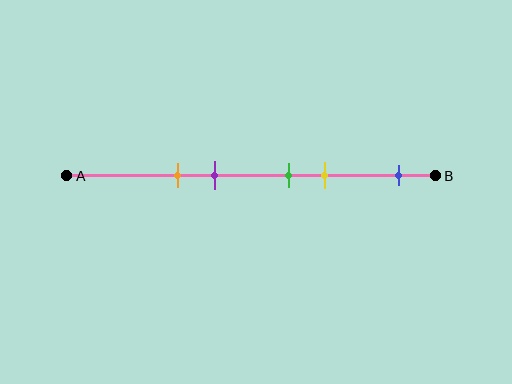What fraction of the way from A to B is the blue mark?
The blue mark is approximately 90% (0.9) of the way from A to B.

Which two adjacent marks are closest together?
The green and yellow marks are the closest adjacent pair.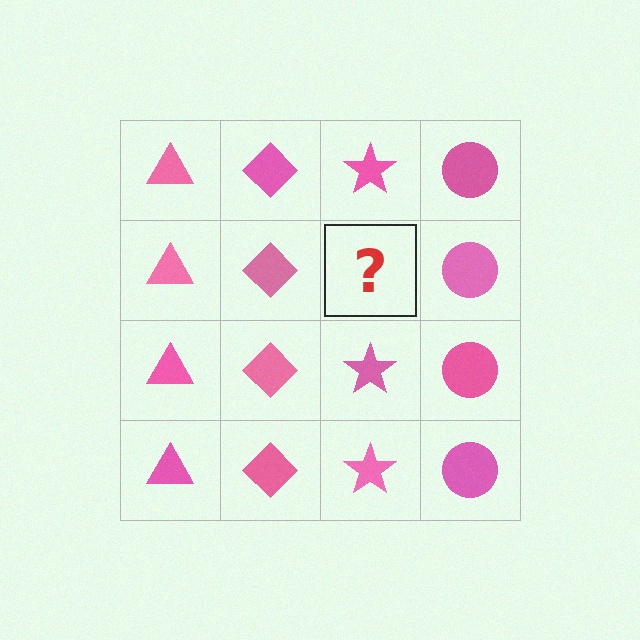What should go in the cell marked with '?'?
The missing cell should contain a pink star.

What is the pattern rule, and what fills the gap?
The rule is that each column has a consistent shape. The gap should be filled with a pink star.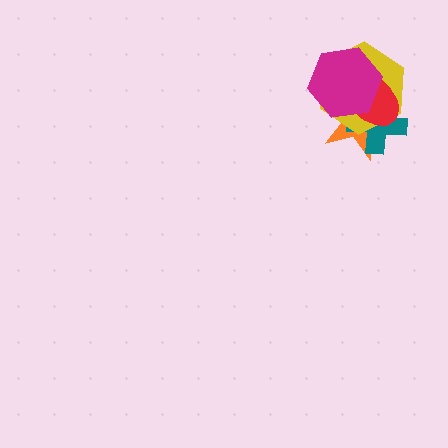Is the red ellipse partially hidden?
Yes, it is partially covered by another shape.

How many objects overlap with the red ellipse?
4 objects overlap with the red ellipse.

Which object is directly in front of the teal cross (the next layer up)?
The yellow hexagon is directly in front of the teal cross.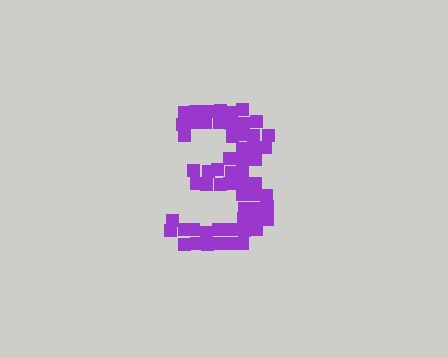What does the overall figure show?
The overall figure shows the digit 3.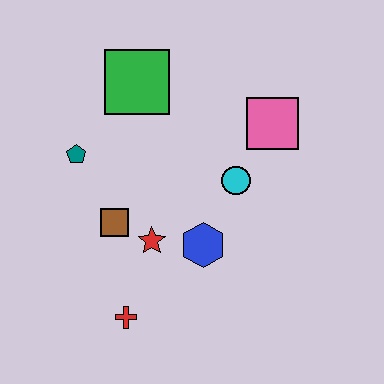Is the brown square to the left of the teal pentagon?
No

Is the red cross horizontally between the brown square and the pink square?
Yes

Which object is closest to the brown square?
The red star is closest to the brown square.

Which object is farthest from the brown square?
The pink square is farthest from the brown square.